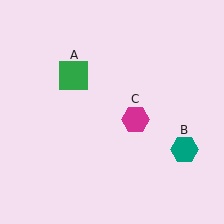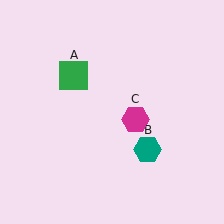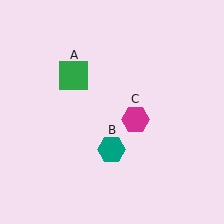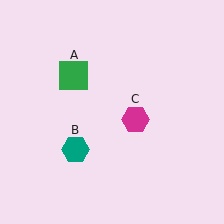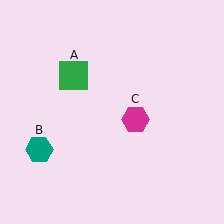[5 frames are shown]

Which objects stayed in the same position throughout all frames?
Green square (object A) and magenta hexagon (object C) remained stationary.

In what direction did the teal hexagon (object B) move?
The teal hexagon (object B) moved left.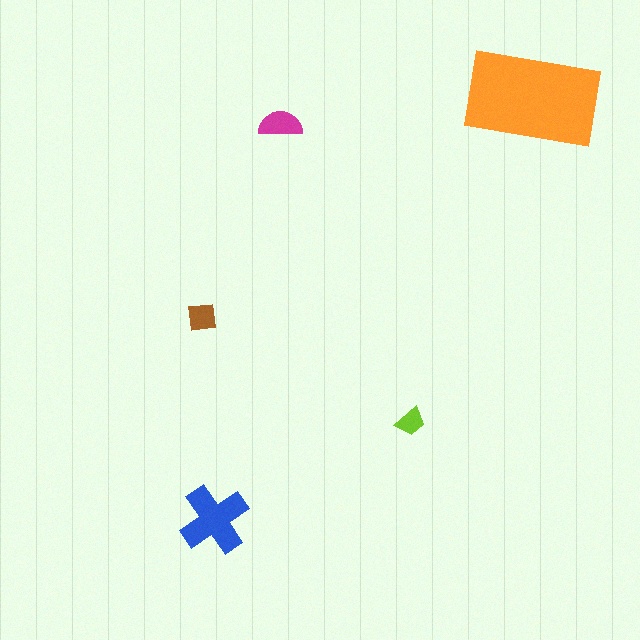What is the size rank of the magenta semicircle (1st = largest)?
3rd.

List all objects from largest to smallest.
The orange rectangle, the blue cross, the magenta semicircle, the brown square, the lime trapezoid.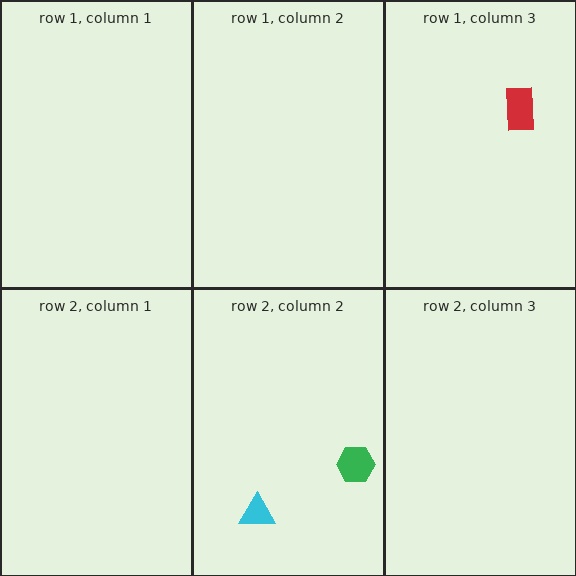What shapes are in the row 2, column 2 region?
The green hexagon, the cyan triangle.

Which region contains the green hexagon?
The row 2, column 2 region.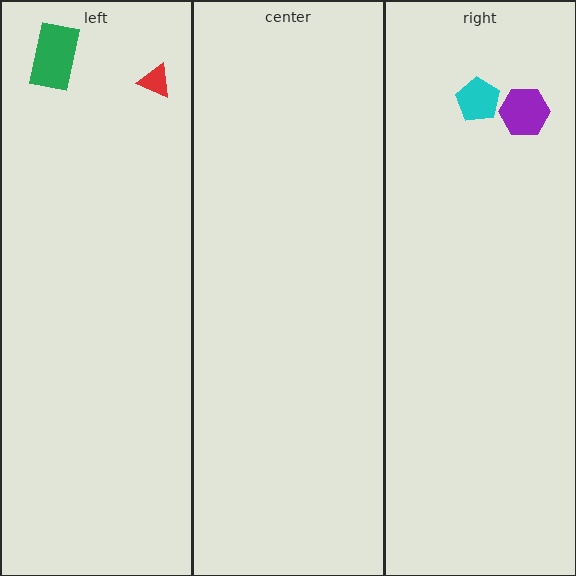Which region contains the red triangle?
The left region.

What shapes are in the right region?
The purple hexagon, the cyan pentagon.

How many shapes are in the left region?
2.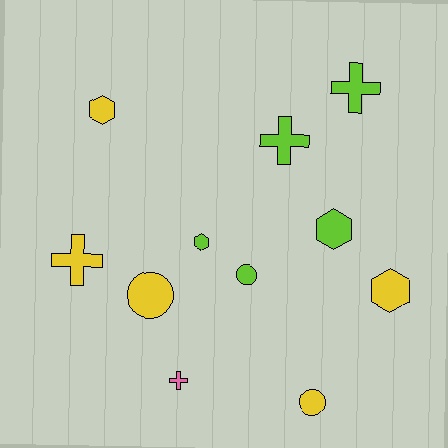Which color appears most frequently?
Lime, with 5 objects.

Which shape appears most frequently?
Cross, with 4 objects.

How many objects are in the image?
There are 11 objects.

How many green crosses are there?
There are no green crosses.